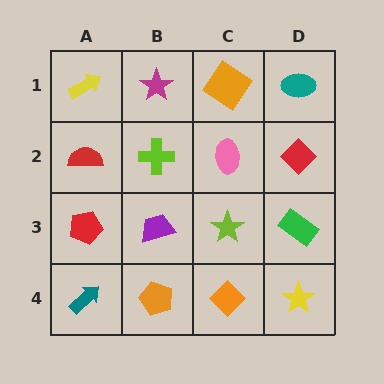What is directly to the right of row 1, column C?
A teal ellipse.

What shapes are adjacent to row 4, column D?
A green rectangle (row 3, column D), an orange diamond (row 4, column C).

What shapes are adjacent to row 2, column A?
A yellow arrow (row 1, column A), a red pentagon (row 3, column A), a lime cross (row 2, column B).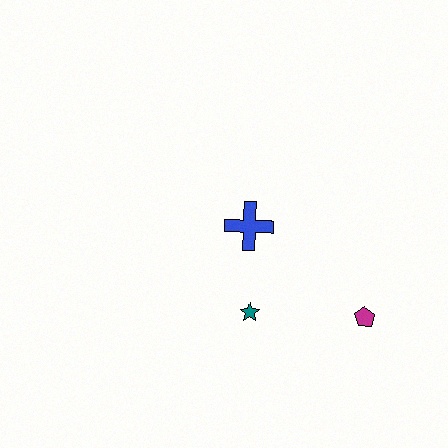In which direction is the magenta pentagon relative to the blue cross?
The magenta pentagon is to the right of the blue cross.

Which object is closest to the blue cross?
The teal star is closest to the blue cross.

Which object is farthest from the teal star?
The magenta pentagon is farthest from the teal star.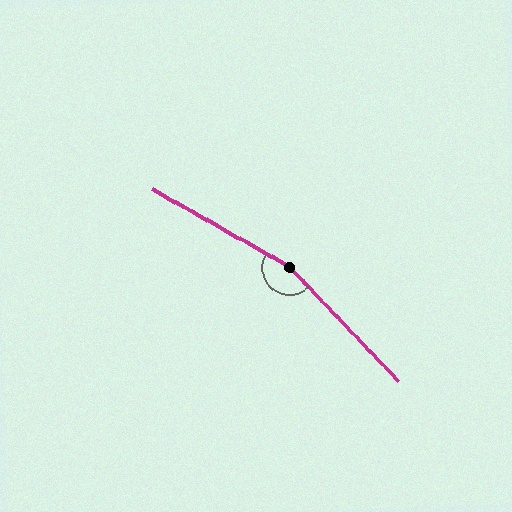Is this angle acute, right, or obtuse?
It is obtuse.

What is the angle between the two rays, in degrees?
Approximately 163 degrees.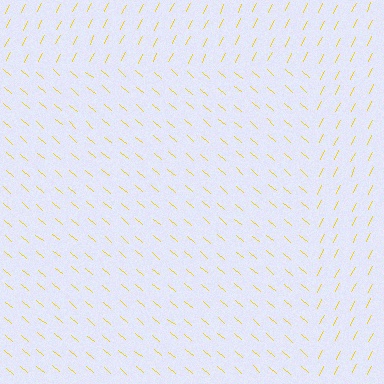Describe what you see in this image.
The image is filled with small yellow line segments. A rectangle region in the image has lines oriented differently from the surrounding lines, creating a visible texture boundary.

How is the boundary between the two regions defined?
The boundary is defined purely by a change in line orientation (approximately 75 degrees difference). All lines are the same color and thickness.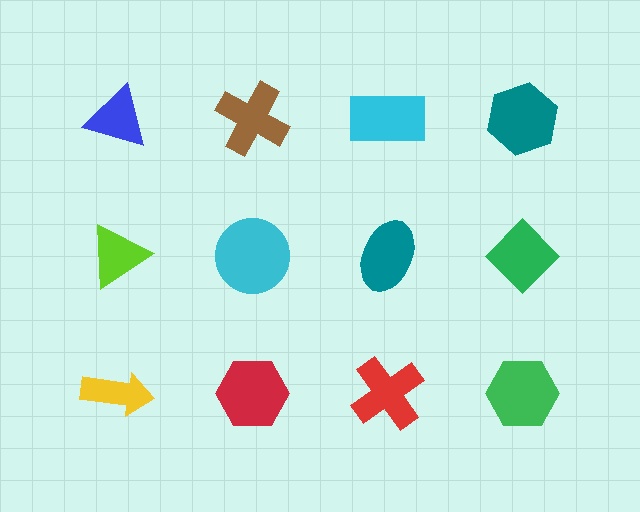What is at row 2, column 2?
A cyan circle.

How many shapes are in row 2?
4 shapes.